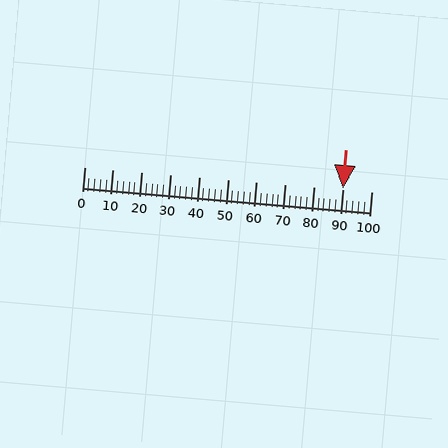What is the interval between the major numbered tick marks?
The major tick marks are spaced 10 units apart.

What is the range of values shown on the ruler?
The ruler shows values from 0 to 100.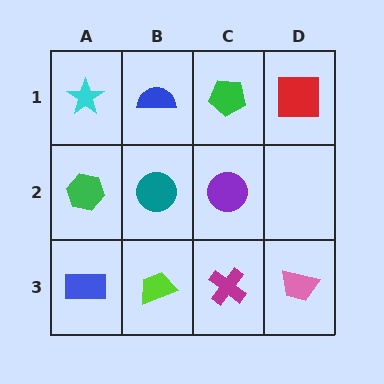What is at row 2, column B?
A teal circle.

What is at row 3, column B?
A lime trapezoid.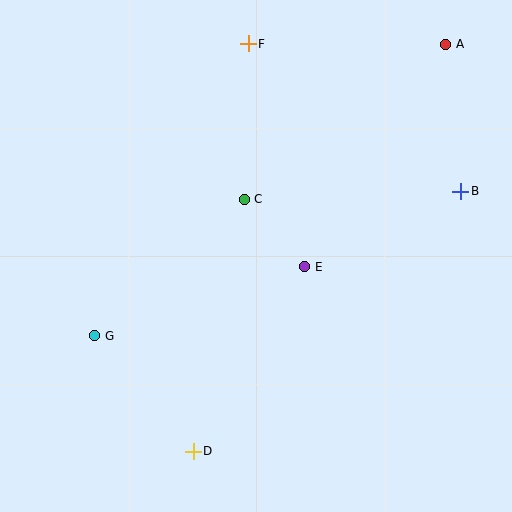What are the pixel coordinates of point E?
Point E is at (305, 267).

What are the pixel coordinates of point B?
Point B is at (461, 191).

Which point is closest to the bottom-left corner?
Point G is closest to the bottom-left corner.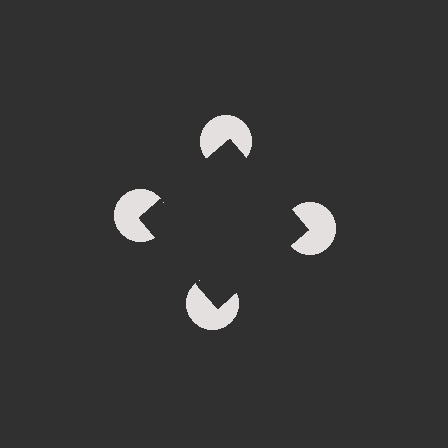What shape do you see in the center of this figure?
An illusory square — its edges are inferred from the aligned wedge cuts in the pac-man discs, not physically drawn.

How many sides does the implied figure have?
4 sides.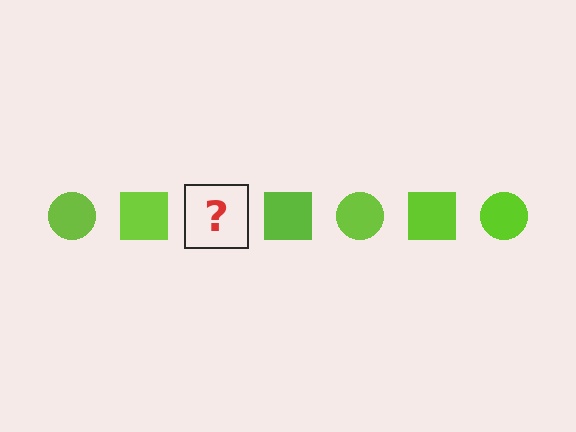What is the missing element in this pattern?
The missing element is a lime circle.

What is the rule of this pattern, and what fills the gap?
The rule is that the pattern cycles through circle, square shapes in lime. The gap should be filled with a lime circle.